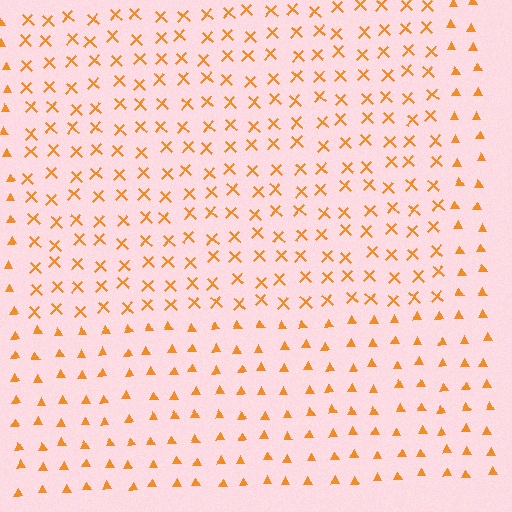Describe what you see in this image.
The image is filled with small orange elements arranged in a uniform grid. A rectangle-shaped region contains X marks, while the surrounding area contains triangles. The boundary is defined purely by the change in element shape.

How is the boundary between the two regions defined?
The boundary is defined by a change in element shape: X marks inside vs. triangles outside. All elements share the same color and spacing.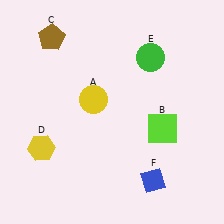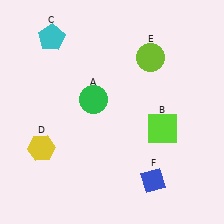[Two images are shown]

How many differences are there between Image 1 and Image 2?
There are 3 differences between the two images.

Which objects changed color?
A changed from yellow to green. C changed from brown to cyan. E changed from green to lime.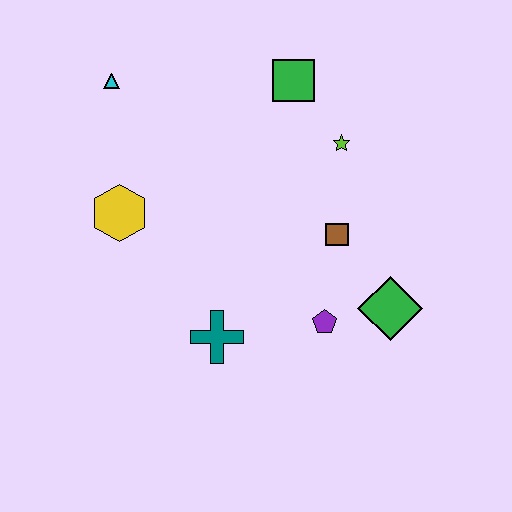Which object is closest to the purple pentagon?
The green diamond is closest to the purple pentagon.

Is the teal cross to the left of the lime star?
Yes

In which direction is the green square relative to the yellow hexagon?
The green square is to the right of the yellow hexagon.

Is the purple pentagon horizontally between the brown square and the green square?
Yes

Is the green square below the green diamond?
No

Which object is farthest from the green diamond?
The cyan triangle is farthest from the green diamond.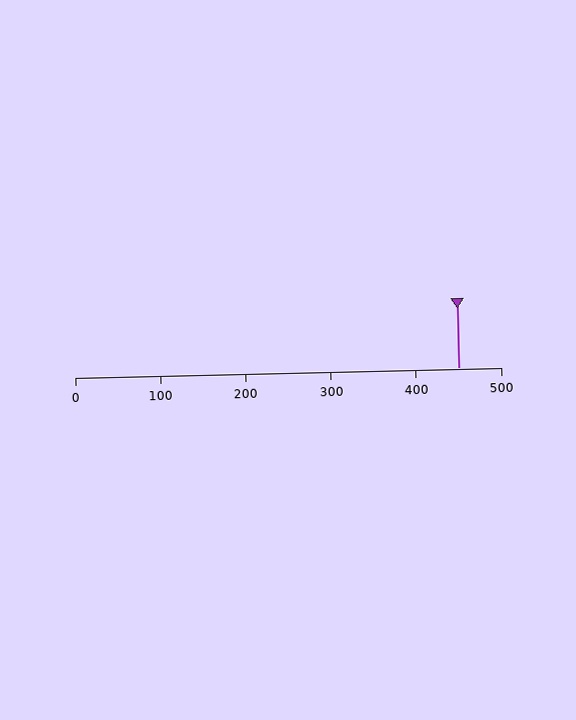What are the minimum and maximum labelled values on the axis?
The axis runs from 0 to 500.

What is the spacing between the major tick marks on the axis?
The major ticks are spaced 100 apart.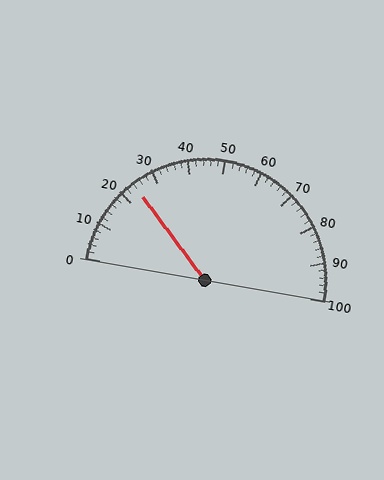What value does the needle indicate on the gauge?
The needle indicates approximately 24.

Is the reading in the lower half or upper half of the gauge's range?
The reading is in the lower half of the range (0 to 100).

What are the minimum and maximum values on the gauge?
The gauge ranges from 0 to 100.